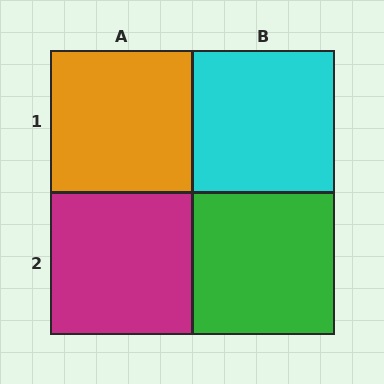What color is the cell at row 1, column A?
Orange.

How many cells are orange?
1 cell is orange.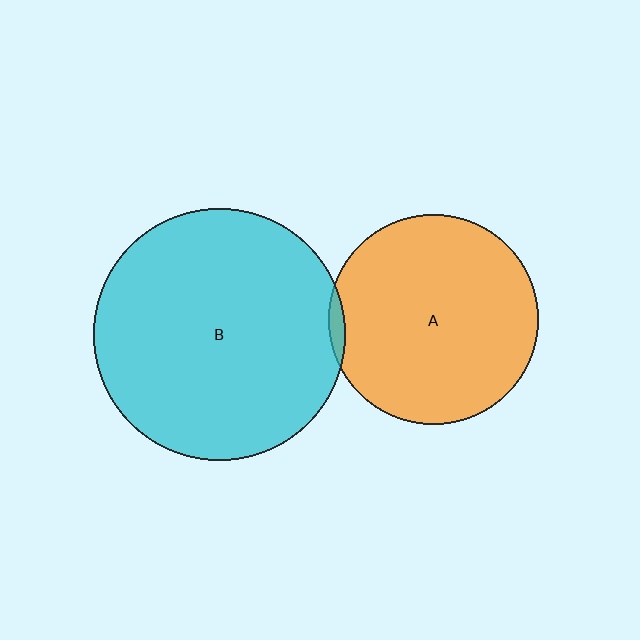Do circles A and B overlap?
Yes.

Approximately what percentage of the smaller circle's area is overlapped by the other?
Approximately 5%.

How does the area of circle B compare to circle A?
Approximately 1.4 times.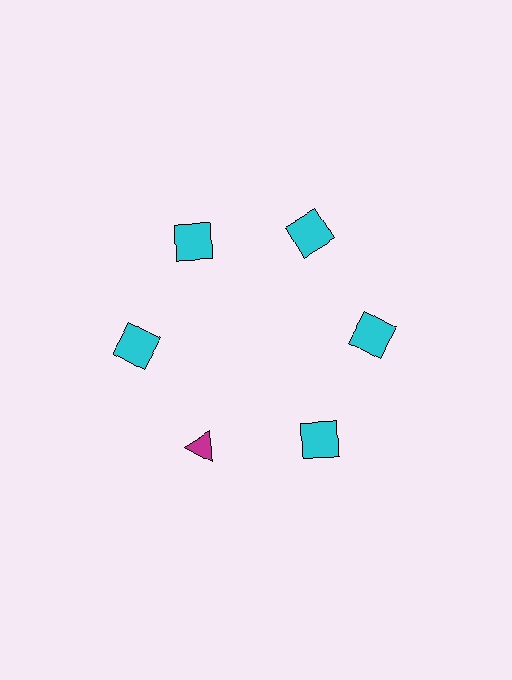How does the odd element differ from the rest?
It differs in both color (magenta instead of cyan) and shape (triangle instead of square).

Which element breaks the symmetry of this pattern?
The magenta triangle at roughly the 7 o'clock position breaks the symmetry. All other shapes are cyan squares.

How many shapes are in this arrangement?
There are 6 shapes arranged in a ring pattern.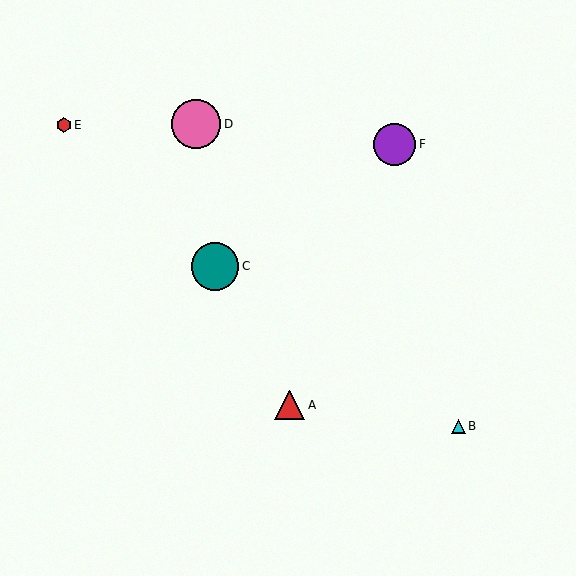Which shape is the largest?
The pink circle (labeled D) is the largest.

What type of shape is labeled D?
Shape D is a pink circle.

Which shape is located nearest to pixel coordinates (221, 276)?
The teal circle (labeled C) at (215, 266) is nearest to that location.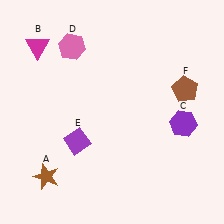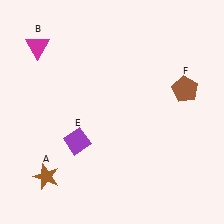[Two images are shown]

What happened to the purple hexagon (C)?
The purple hexagon (C) was removed in Image 2. It was in the bottom-right area of Image 1.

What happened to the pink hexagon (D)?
The pink hexagon (D) was removed in Image 2. It was in the top-left area of Image 1.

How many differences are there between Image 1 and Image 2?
There are 2 differences between the two images.